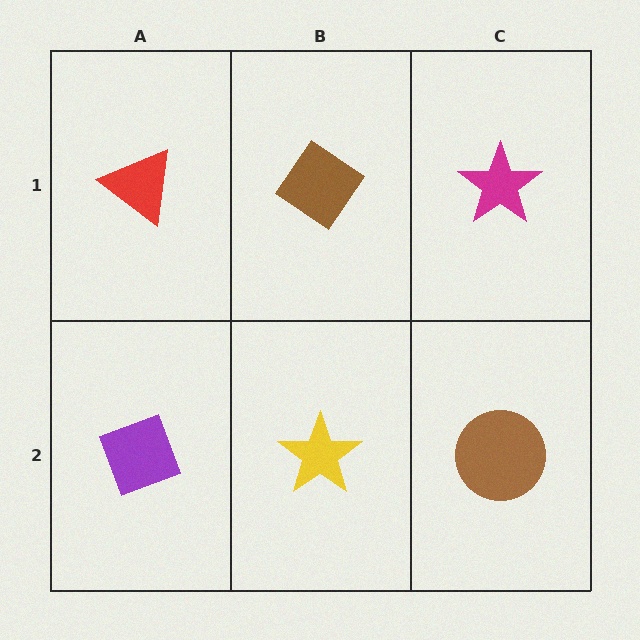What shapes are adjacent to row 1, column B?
A yellow star (row 2, column B), a red triangle (row 1, column A), a magenta star (row 1, column C).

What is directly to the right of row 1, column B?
A magenta star.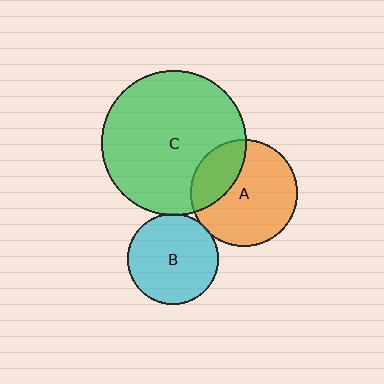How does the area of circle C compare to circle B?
Approximately 2.5 times.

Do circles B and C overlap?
Yes.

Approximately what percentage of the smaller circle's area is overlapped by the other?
Approximately 5%.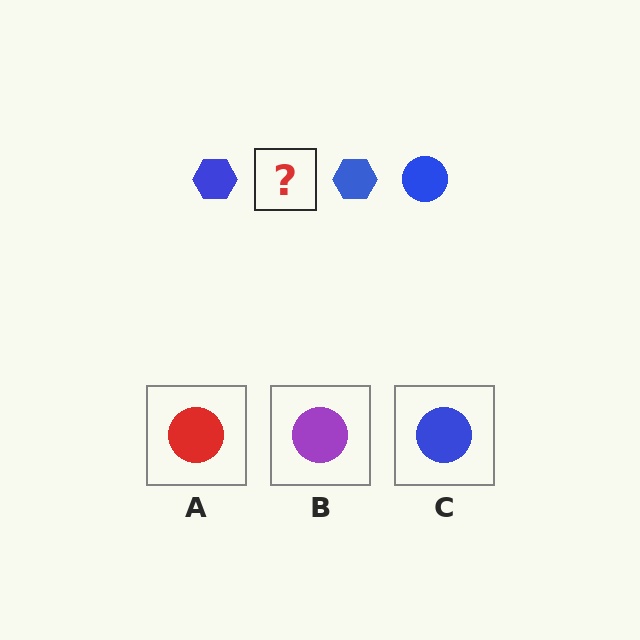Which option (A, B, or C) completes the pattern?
C.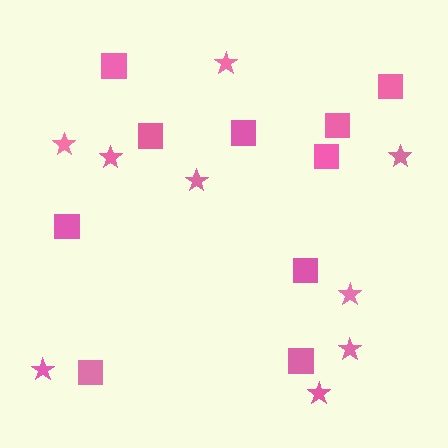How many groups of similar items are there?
There are 2 groups: one group of squares (10) and one group of stars (9).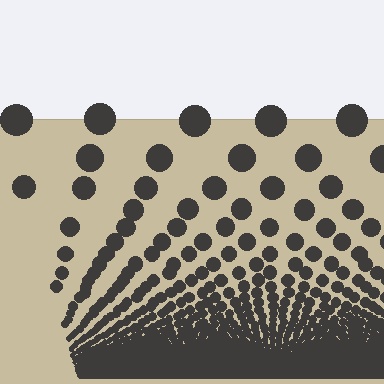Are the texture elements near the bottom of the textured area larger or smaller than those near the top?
Smaller. The gradient is inverted — elements near the bottom are smaller and denser.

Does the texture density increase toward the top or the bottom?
Density increases toward the bottom.